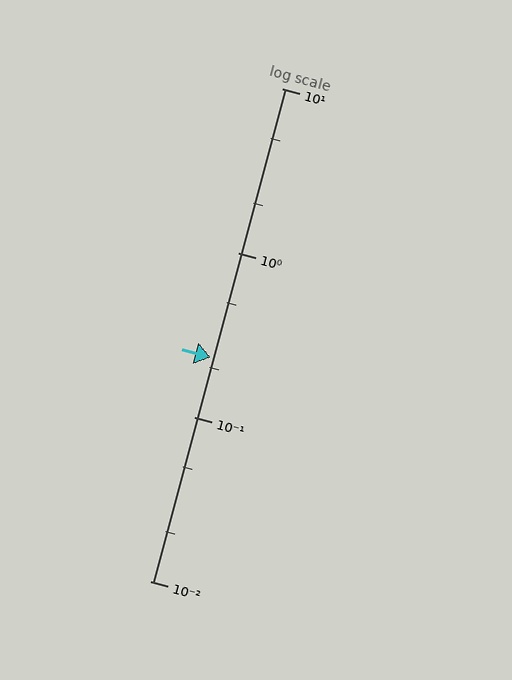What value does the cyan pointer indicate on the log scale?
The pointer indicates approximately 0.23.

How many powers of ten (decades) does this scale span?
The scale spans 3 decades, from 0.01 to 10.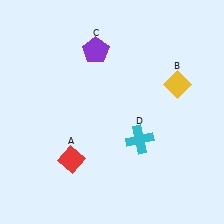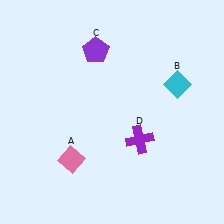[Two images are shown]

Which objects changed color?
A changed from red to pink. B changed from yellow to cyan. D changed from cyan to purple.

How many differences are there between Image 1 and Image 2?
There are 3 differences between the two images.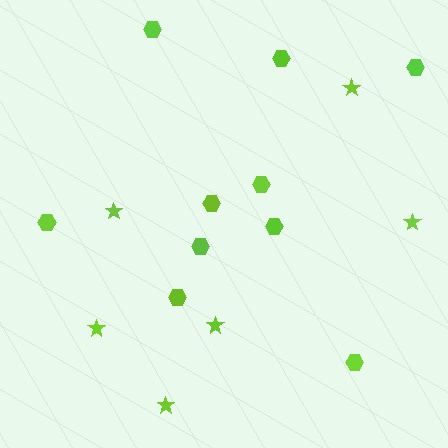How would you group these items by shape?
There are 2 groups: one group of stars (6) and one group of hexagons (10).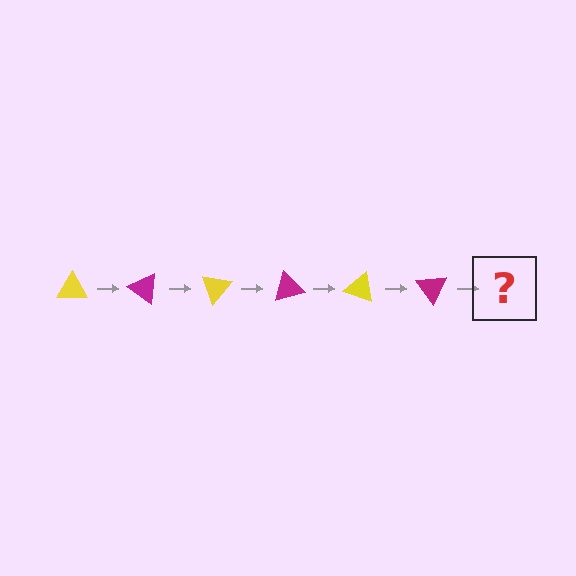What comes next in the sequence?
The next element should be a yellow triangle, rotated 210 degrees from the start.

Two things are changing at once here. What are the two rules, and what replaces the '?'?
The two rules are that it rotates 35 degrees each step and the color cycles through yellow and magenta. The '?' should be a yellow triangle, rotated 210 degrees from the start.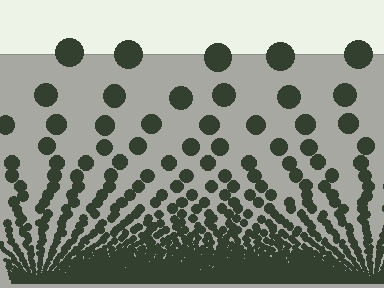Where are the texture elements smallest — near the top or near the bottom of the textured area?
Near the bottom.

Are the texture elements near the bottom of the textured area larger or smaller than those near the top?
Smaller. The gradient is inverted — elements near the bottom are smaller and denser.